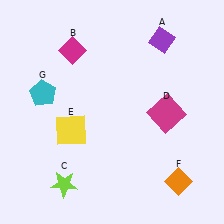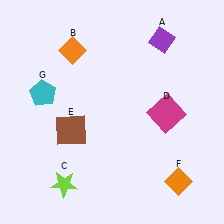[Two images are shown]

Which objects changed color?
B changed from magenta to orange. E changed from yellow to brown.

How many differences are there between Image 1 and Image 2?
There are 2 differences between the two images.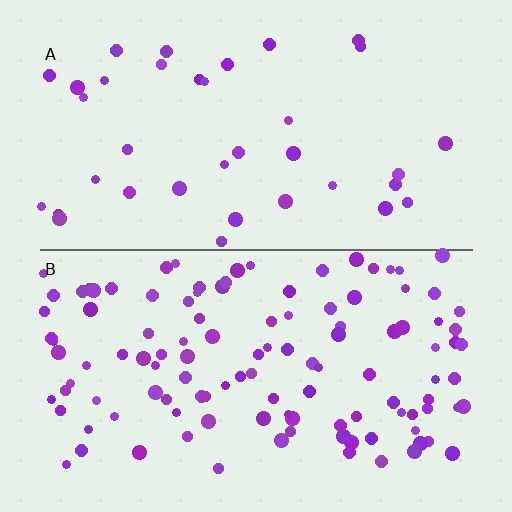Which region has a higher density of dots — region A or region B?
B (the bottom).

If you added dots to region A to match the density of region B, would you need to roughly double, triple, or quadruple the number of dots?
Approximately triple.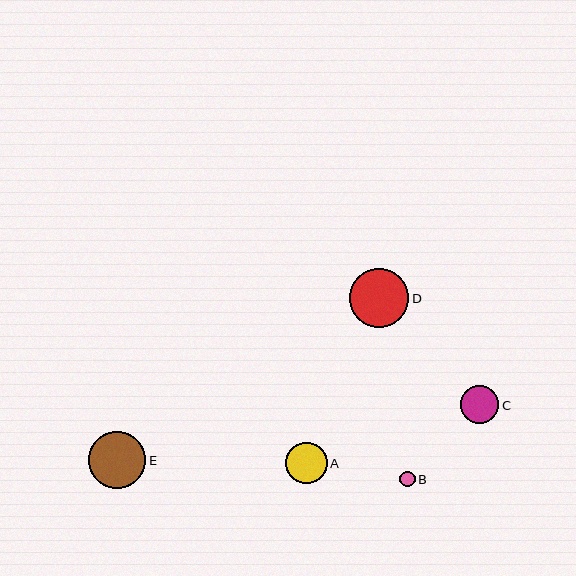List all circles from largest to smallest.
From largest to smallest: D, E, A, C, B.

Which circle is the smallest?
Circle B is the smallest with a size of approximately 16 pixels.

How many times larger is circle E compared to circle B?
Circle E is approximately 3.6 times the size of circle B.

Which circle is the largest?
Circle D is the largest with a size of approximately 59 pixels.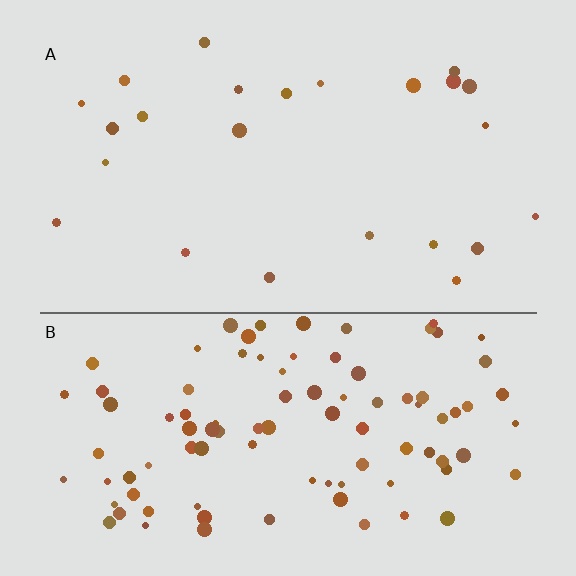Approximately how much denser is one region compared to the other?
Approximately 4.1× — region B over region A.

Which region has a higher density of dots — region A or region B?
B (the bottom).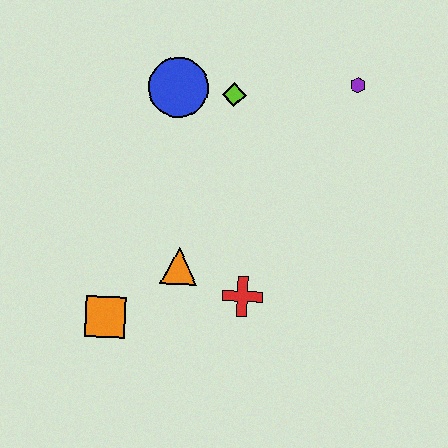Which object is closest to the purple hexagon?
The lime diamond is closest to the purple hexagon.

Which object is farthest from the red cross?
The purple hexagon is farthest from the red cross.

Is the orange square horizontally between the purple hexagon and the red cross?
No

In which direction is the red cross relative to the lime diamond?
The red cross is below the lime diamond.